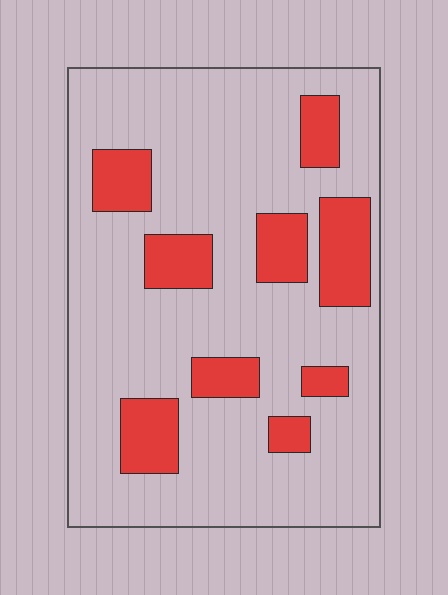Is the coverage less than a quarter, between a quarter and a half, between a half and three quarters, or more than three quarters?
Less than a quarter.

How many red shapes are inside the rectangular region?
9.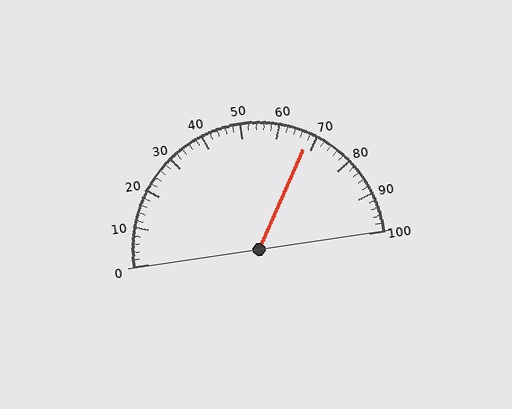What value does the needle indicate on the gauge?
The needle indicates approximately 68.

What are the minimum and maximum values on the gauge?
The gauge ranges from 0 to 100.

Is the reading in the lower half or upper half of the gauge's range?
The reading is in the upper half of the range (0 to 100).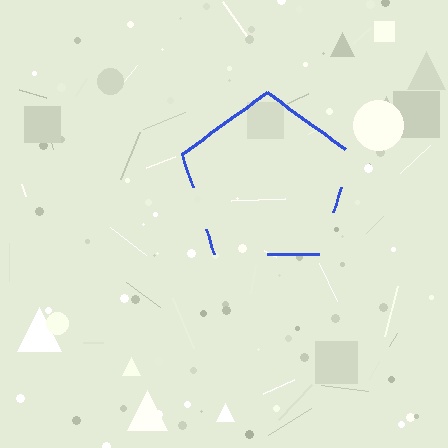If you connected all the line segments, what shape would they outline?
They would outline a pentagon.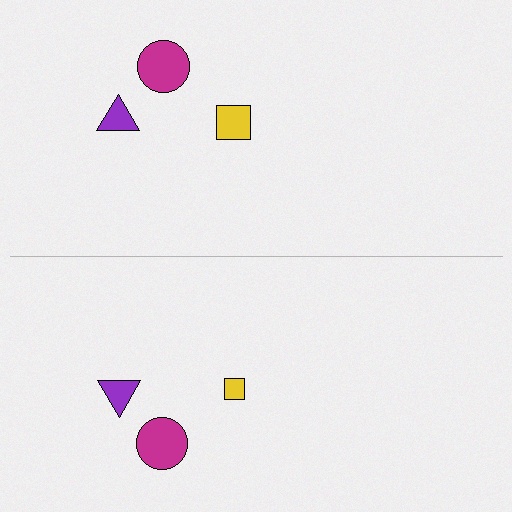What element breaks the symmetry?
The yellow square on the bottom side has a different size than its mirror counterpart.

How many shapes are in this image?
There are 6 shapes in this image.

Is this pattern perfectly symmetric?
No, the pattern is not perfectly symmetric. The yellow square on the bottom side has a different size than its mirror counterpart.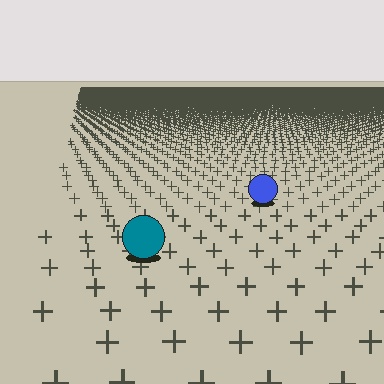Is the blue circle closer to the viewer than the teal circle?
No. The teal circle is closer — you can tell from the texture gradient: the ground texture is coarser near it.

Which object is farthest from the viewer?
The blue circle is farthest from the viewer. It appears smaller and the ground texture around it is denser.